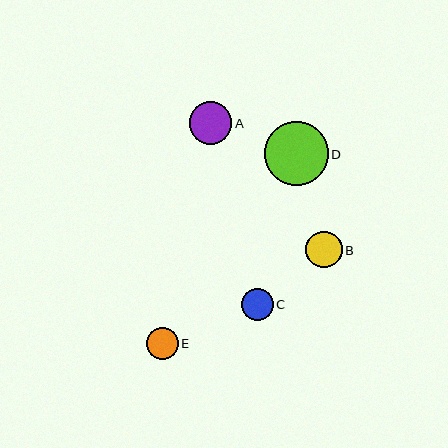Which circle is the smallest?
Circle C is the smallest with a size of approximately 32 pixels.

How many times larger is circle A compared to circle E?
Circle A is approximately 1.3 times the size of circle E.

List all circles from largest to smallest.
From largest to smallest: D, A, B, E, C.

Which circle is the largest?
Circle D is the largest with a size of approximately 64 pixels.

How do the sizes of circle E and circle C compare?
Circle E and circle C are approximately the same size.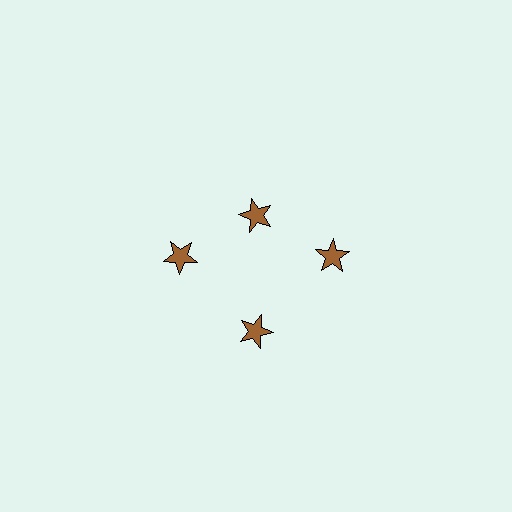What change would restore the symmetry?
The symmetry would be restored by moving it outward, back onto the ring so that all 4 stars sit at equal angles and equal distance from the center.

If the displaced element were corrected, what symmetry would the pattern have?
It would have 4-fold rotational symmetry — the pattern would map onto itself every 90 degrees.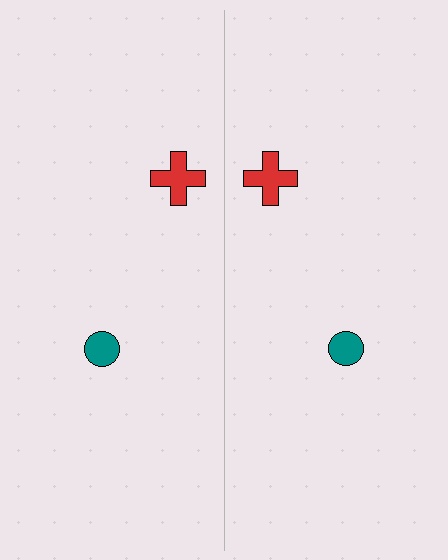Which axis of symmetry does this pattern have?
The pattern has a vertical axis of symmetry running through the center of the image.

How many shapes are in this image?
There are 4 shapes in this image.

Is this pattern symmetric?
Yes, this pattern has bilateral (reflection) symmetry.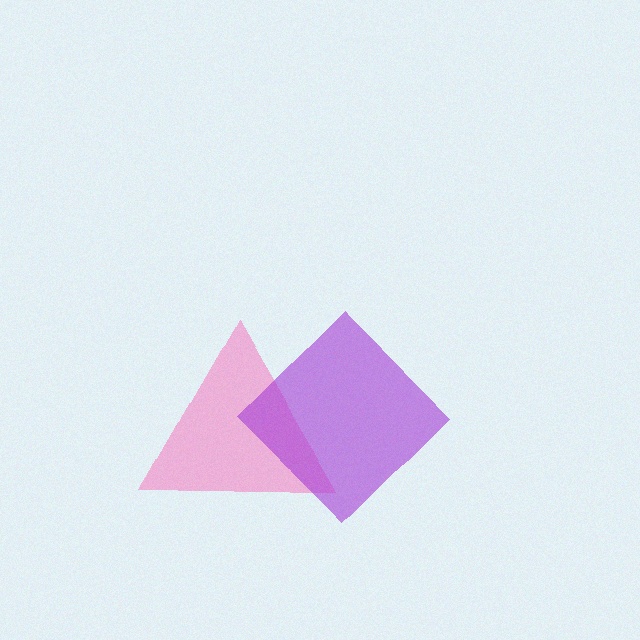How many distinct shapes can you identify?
There are 2 distinct shapes: a pink triangle, a purple diamond.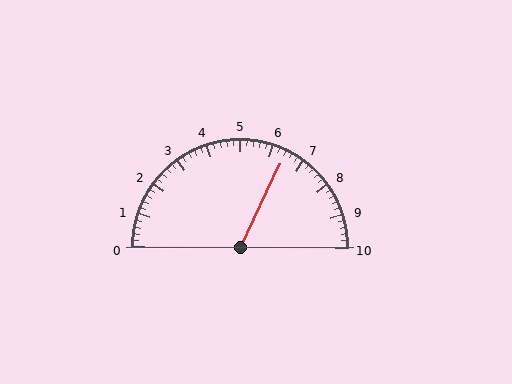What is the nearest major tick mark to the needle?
The nearest major tick mark is 6.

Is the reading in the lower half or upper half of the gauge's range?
The reading is in the upper half of the range (0 to 10).